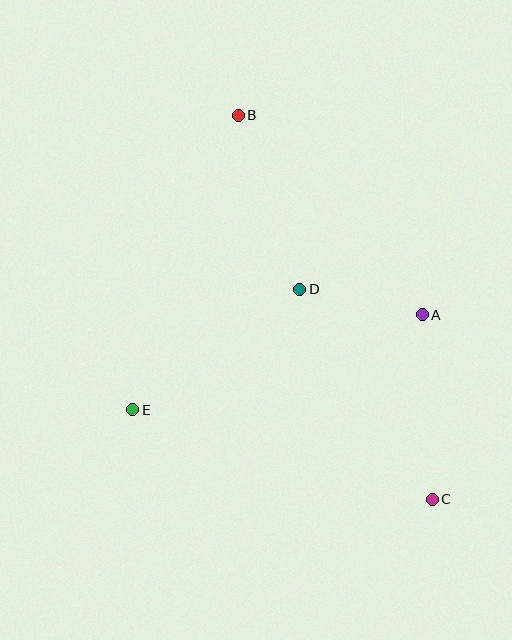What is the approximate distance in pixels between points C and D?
The distance between C and D is approximately 248 pixels.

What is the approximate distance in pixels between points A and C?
The distance between A and C is approximately 184 pixels.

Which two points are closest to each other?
Points A and D are closest to each other.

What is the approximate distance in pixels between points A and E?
The distance between A and E is approximately 305 pixels.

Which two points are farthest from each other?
Points B and C are farthest from each other.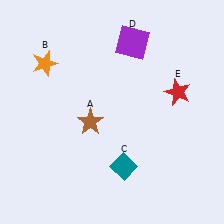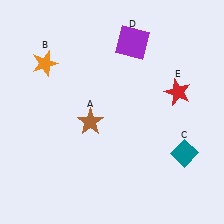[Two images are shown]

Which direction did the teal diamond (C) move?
The teal diamond (C) moved right.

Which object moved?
The teal diamond (C) moved right.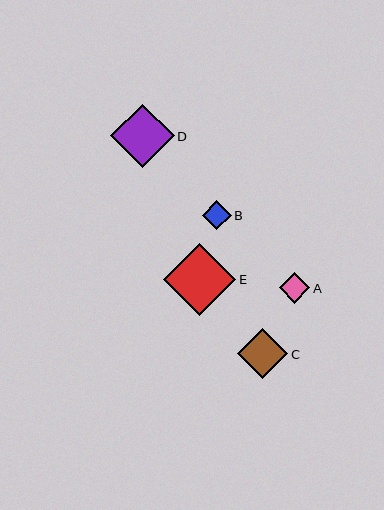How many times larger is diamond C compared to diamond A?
Diamond C is approximately 1.6 times the size of diamond A.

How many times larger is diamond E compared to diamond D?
Diamond E is approximately 1.1 times the size of diamond D.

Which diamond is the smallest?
Diamond B is the smallest with a size of approximately 29 pixels.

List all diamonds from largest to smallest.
From largest to smallest: E, D, C, A, B.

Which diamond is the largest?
Diamond E is the largest with a size of approximately 73 pixels.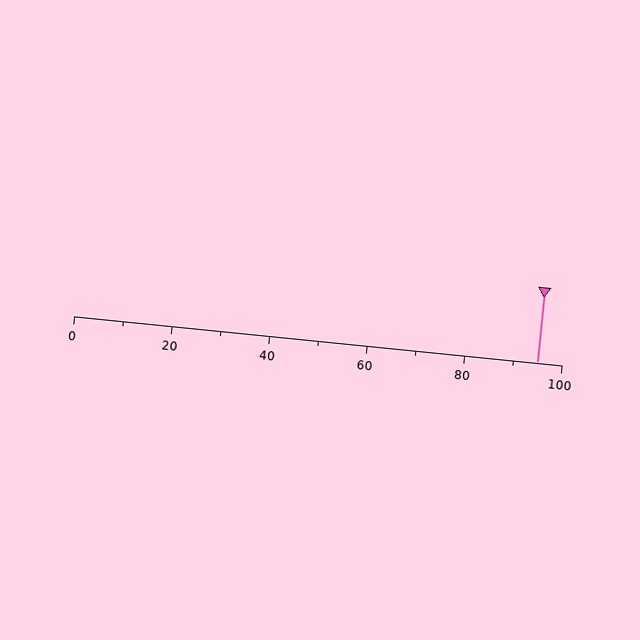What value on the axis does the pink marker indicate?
The marker indicates approximately 95.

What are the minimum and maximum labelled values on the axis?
The axis runs from 0 to 100.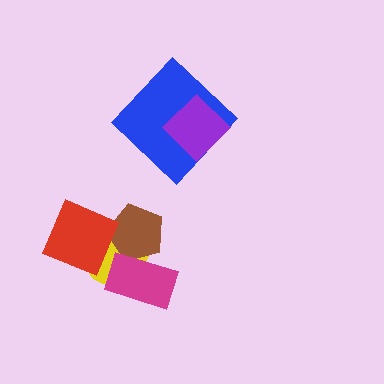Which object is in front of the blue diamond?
The purple diamond is in front of the blue diamond.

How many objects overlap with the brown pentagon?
3 objects overlap with the brown pentagon.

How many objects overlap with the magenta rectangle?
2 objects overlap with the magenta rectangle.